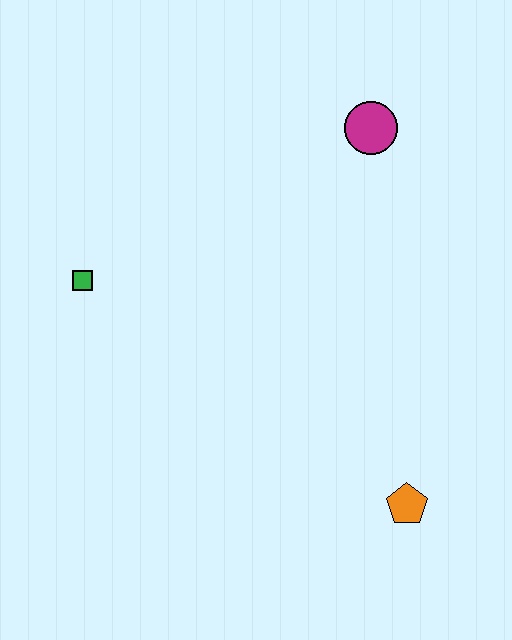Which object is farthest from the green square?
The orange pentagon is farthest from the green square.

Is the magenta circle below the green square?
No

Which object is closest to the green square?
The magenta circle is closest to the green square.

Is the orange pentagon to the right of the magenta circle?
Yes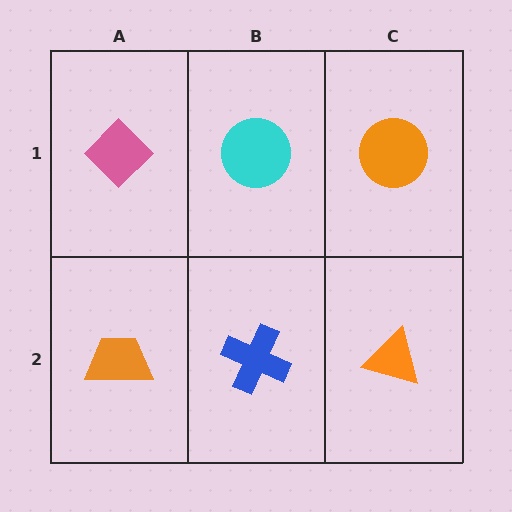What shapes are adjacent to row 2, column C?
An orange circle (row 1, column C), a blue cross (row 2, column B).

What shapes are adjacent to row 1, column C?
An orange triangle (row 2, column C), a cyan circle (row 1, column B).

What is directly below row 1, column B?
A blue cross.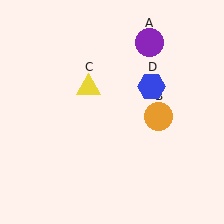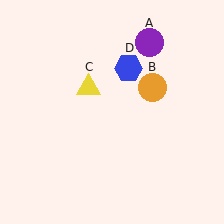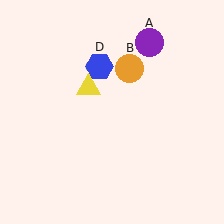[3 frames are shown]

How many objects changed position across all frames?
2 objects changed position: orange circle (object B), blue hexagon (object D).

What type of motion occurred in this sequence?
The orange circle (object B), blue hexagon (object D) rotated counterclockwise around the center of the scene.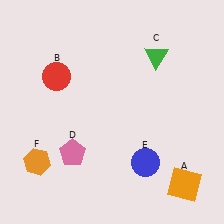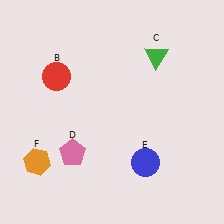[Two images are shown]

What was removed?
The orange square (A) was removed in Image 2.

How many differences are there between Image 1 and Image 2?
There is 1 difference between the two images.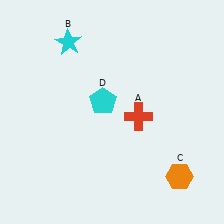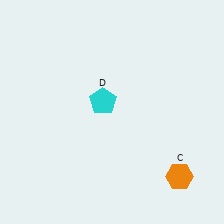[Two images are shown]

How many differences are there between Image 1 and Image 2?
There are 2 differences between the two images.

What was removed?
The cyan star (B), the red cross (A) were removed in Image 2.